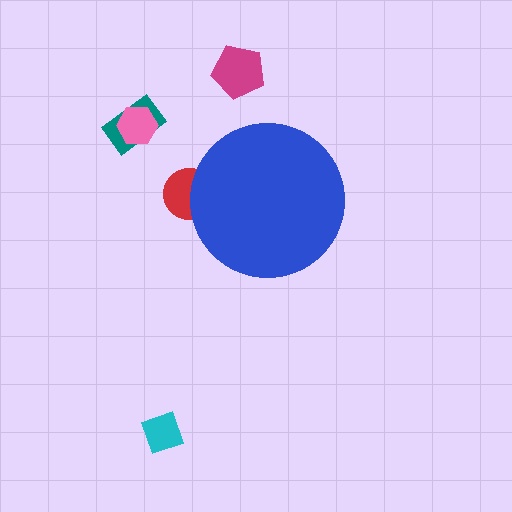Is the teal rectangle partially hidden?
No, the teal rectangle is fully visible.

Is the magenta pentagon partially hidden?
No, the magenta pentagon is fully visible.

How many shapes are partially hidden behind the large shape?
1 shape is partially hidden.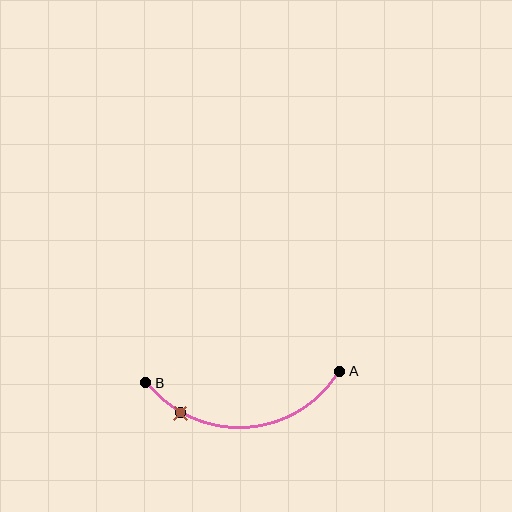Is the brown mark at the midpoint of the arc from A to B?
No. The brown mark lies on the arc but is closer to endpoint B. The arc midpoint would be at the point on the curve equidistant along the arc from both A and B.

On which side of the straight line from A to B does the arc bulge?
The arc bulges below the straight line connecting A and B.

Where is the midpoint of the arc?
The arc midpoint is the point on the curve farthest from the straight line joining A and B. It sits below that line.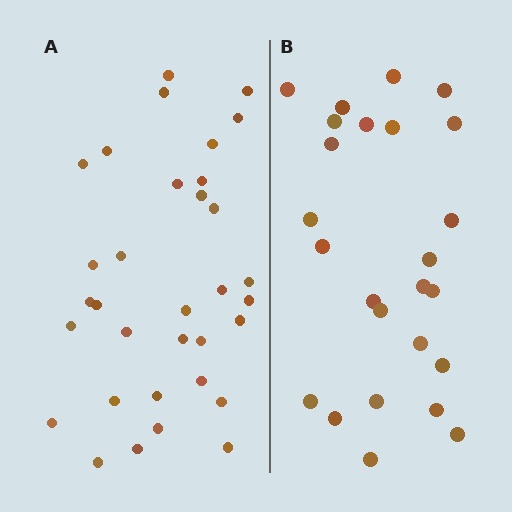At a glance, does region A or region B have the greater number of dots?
Region A (the left region) has more dots.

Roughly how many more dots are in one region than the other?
Region A has roughly 8 or so more dots than region B.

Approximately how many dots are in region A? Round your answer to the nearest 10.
About 30 dots. (The exact count is 33, which rounds to 30.)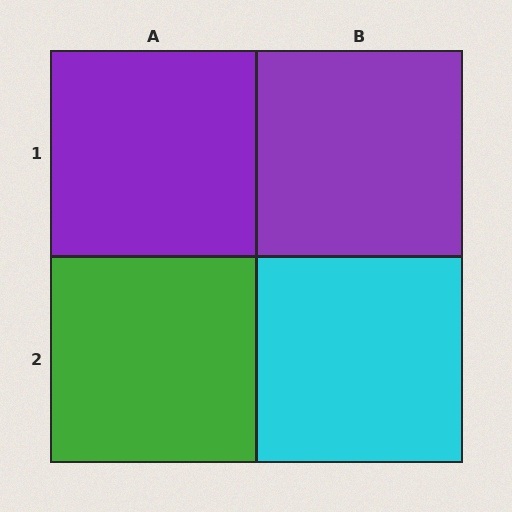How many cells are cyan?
1 cell is cyan.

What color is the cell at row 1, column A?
Purple.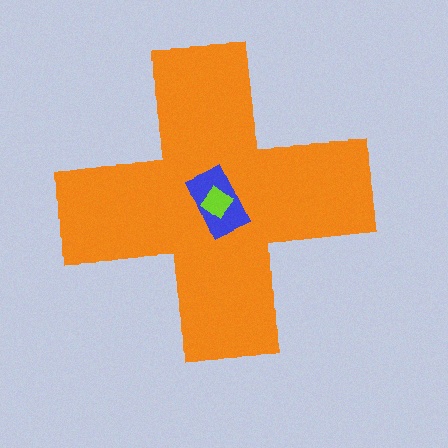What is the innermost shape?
The lime diamond.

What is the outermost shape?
The orange cross.